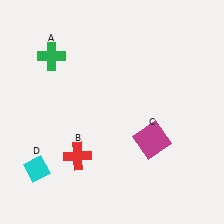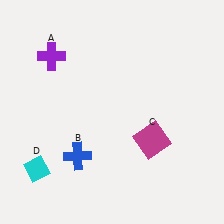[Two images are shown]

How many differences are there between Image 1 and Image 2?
There are 2 differences between the two images.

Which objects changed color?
A changed from green to purple. B changed from red to blue.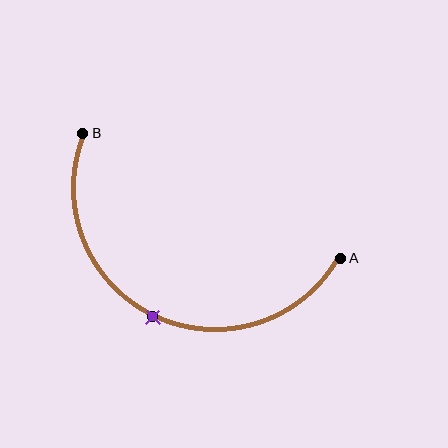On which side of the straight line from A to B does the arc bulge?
The arc bulges below the straight line connecting A and B.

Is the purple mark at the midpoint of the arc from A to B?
Yes. The purple mark lies on the arc at equal arc-length from both A and B — it is the arc midpoint.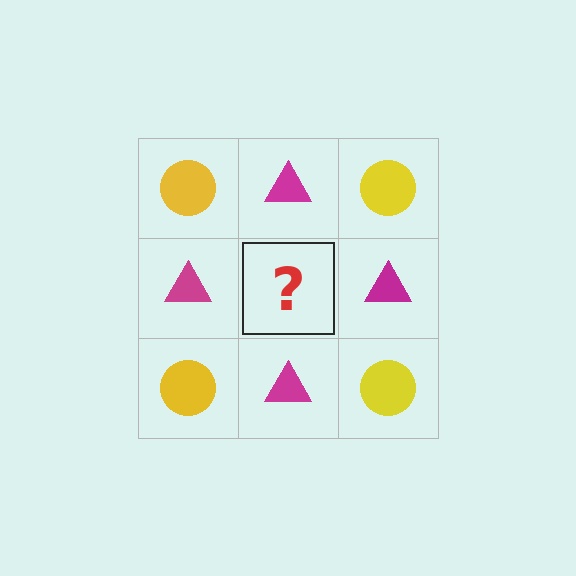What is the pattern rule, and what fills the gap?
The rule is that it alternates yellow circle and magenta triangle in a checkerboard pattern. The gap should be filled with a yellow circle.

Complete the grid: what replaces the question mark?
The question mark should be replaced with a yellow circle.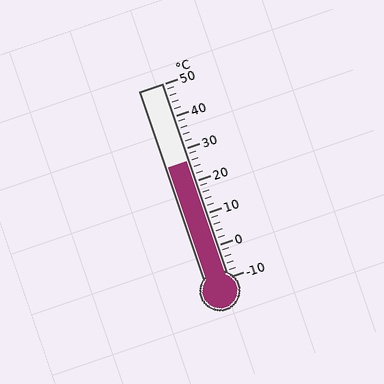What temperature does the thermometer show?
The thermometer shows approximately 26°C.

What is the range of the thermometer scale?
The thermometer scale ranges from -10°C to 50°C.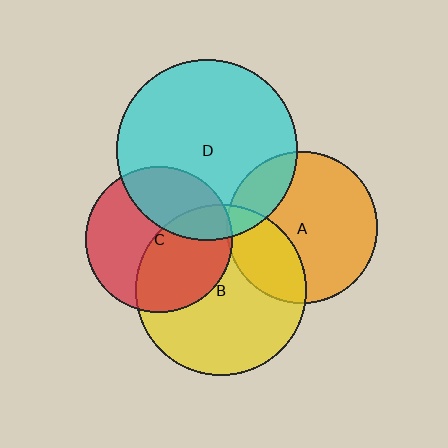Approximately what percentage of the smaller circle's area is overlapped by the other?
Approximately 30%.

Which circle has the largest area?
Circle D (cyan).